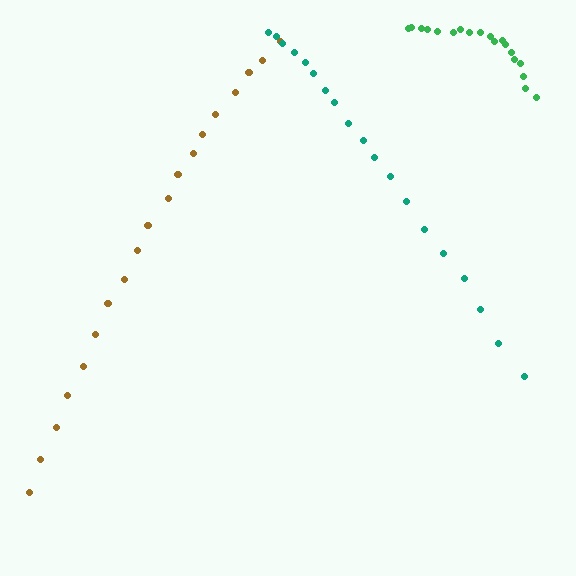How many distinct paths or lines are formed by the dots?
There are 3 distinct paths.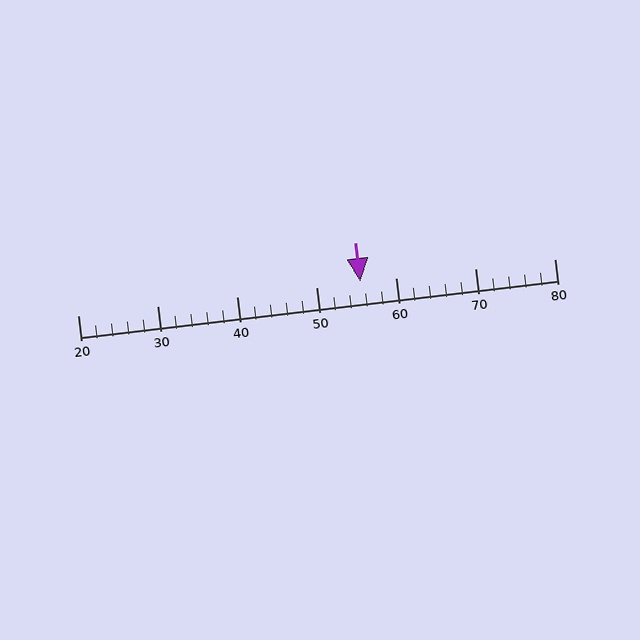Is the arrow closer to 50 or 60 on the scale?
The arrow is closer to 60.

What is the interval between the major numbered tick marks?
The major tick marks are spaced 10 units apart.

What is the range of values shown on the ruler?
The ruler shows values from 20 to 80.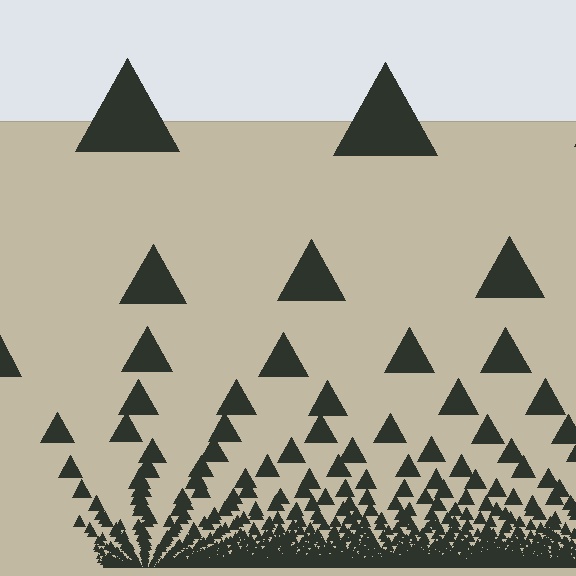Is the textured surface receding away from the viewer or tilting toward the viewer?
The surface appears to tilt toward the viewer. Texture elements get larger and sparser toward the top.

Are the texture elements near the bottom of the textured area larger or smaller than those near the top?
Smaller. The gradient is inverted — elements near the bottom are smaller and denser.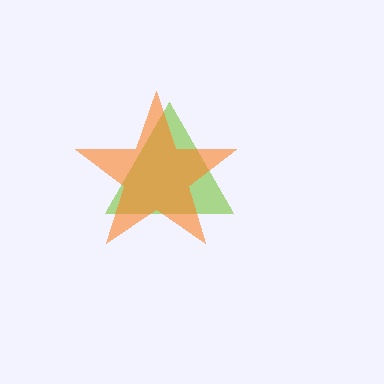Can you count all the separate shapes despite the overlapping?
Yes, there are 2 separate shapes.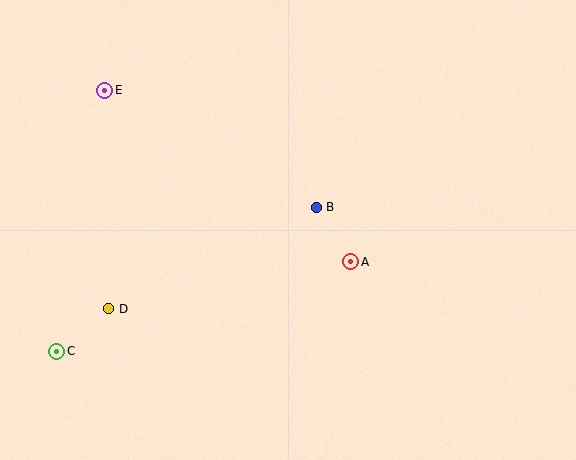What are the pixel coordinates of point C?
Point C is at (57, 351).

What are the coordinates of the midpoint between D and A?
The midpoint between D and A is at (230, 285).